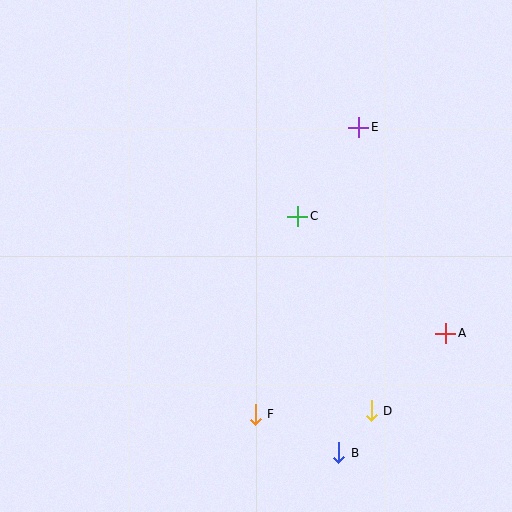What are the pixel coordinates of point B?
Point B is at (339, 453).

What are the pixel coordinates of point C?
Point C is at (298, 216).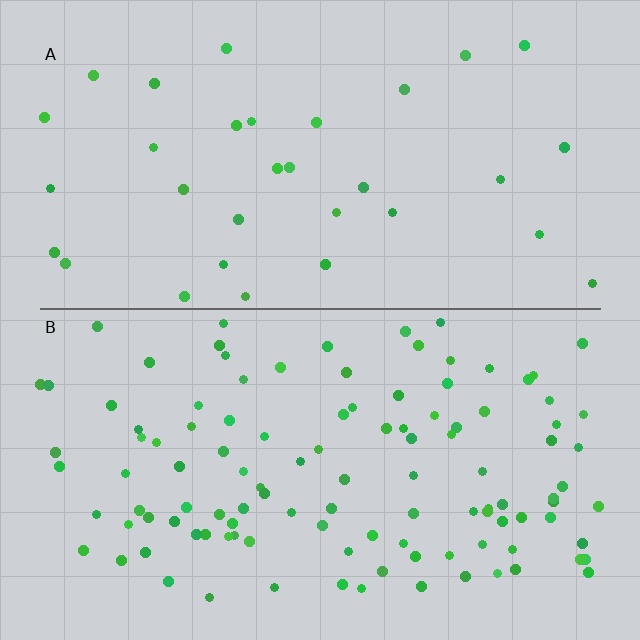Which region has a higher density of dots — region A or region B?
B (the bottom).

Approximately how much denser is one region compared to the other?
Approximately 3.5× — region B over region A.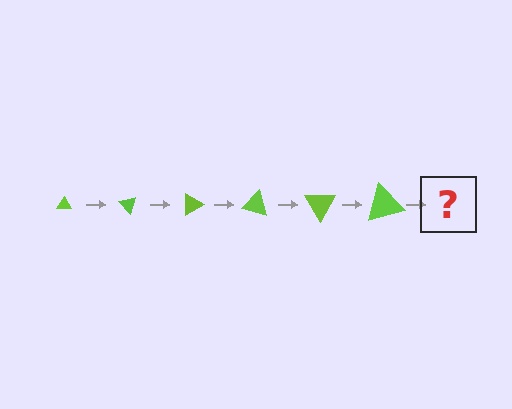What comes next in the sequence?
The next element should be a triangle, larger than the previous one and rotated 270 degrees from the start.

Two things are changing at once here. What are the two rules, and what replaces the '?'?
The two rules are that the triangle grows larger each step and it rotates 45 degrees each step. The '?' should be a triangle, larger than the previous one and rotated 270 degrees from the start.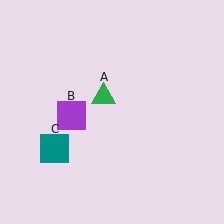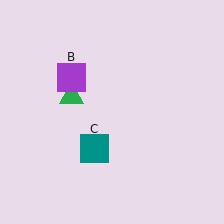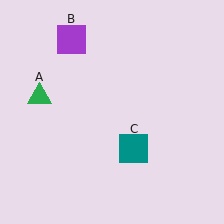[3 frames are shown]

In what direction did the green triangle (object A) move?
The green triangle (object A) moved left.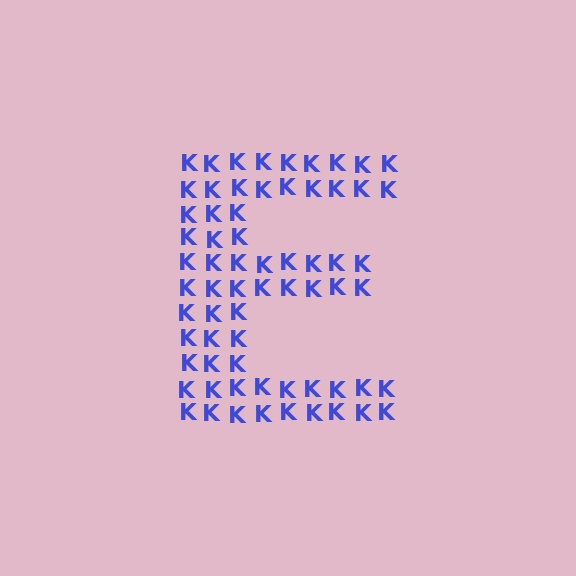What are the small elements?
The small elements are letter K's.